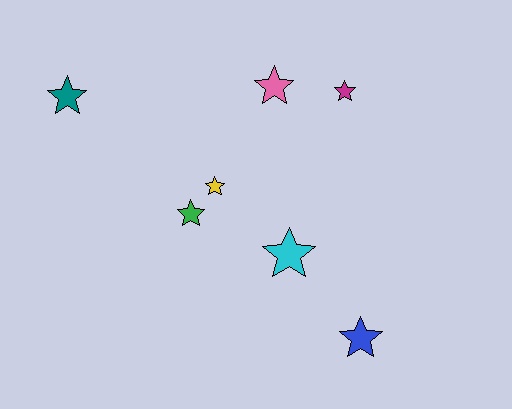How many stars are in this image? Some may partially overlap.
There are 7 stars.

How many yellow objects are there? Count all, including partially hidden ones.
There is 1 yellow object.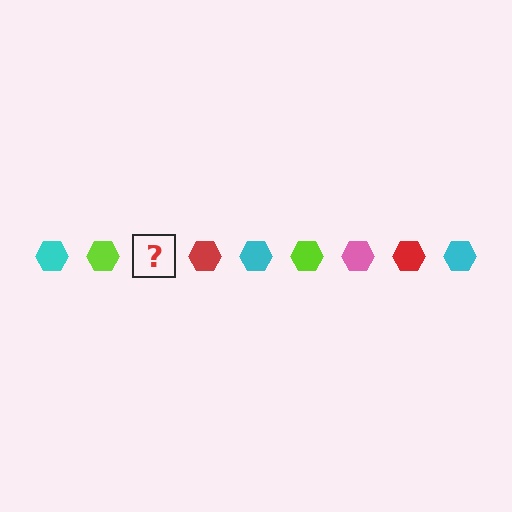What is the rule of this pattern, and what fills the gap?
The rule is that the pattern cycles through cyan, lime, pink, red hexagons. The gap should be filled with a pink hexagon.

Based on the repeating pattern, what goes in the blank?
The blank should be a pink hexagon.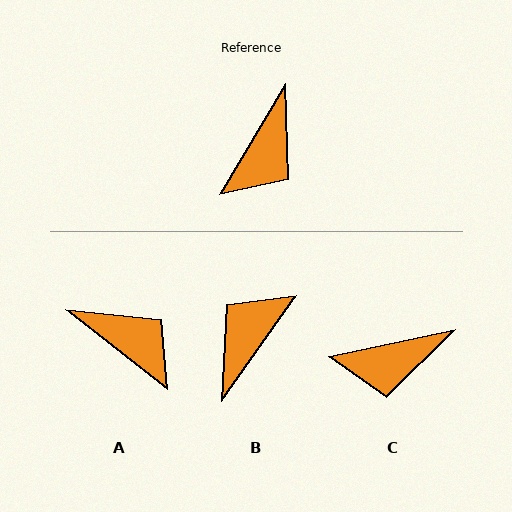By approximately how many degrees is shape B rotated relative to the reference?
Approximately 176 degrees counter-clockwise.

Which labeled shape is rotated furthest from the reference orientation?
B, about 176 degrees away.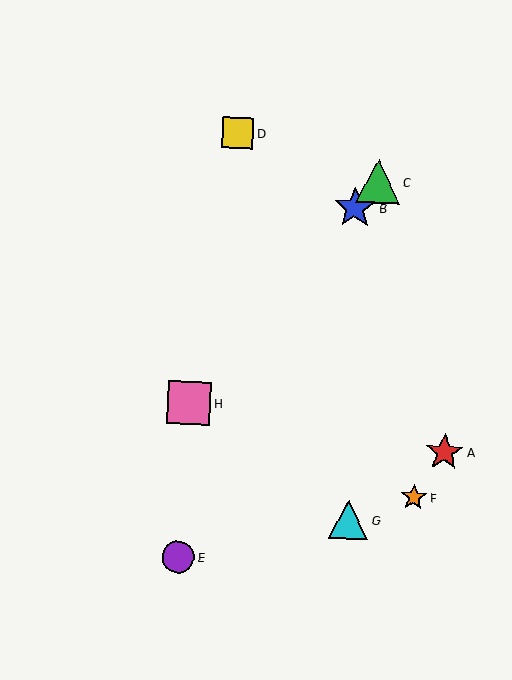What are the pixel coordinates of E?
Object E is at (178, 557).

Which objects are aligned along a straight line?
Objects B, C, H are aligned along a straight line.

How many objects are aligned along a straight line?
3 objects (B, C, H) are aligned along a straight line.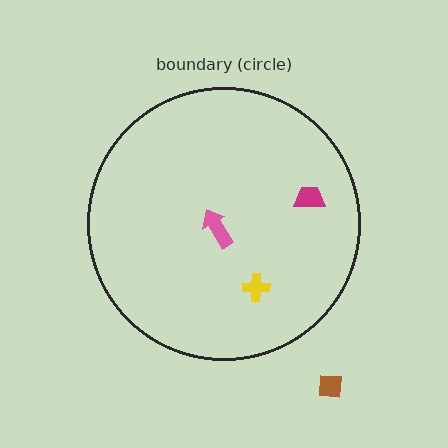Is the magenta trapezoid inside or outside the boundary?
Inside.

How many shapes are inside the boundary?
3 inside, 1 outside.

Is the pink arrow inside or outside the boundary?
Inside.